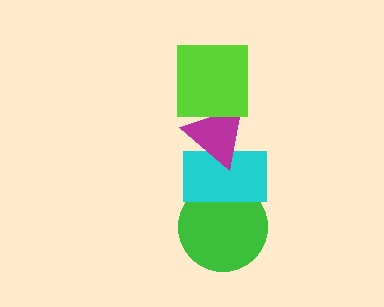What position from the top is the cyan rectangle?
The cyan rectangle is 3rd from the top.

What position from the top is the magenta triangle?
The magenta triangle is 2nd from the top.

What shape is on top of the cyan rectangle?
The magenta triangle is on top of the cyan rectangle.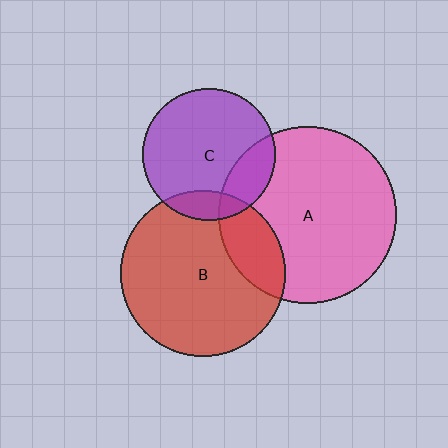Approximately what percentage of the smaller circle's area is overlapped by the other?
Approximately 20%.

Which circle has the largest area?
Circle A (pink).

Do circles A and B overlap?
Yes.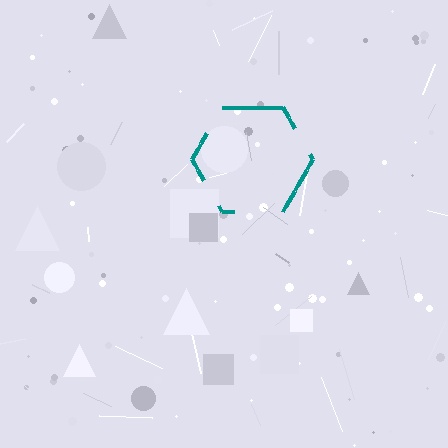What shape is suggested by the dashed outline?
The dashed outline suggests a hexagon.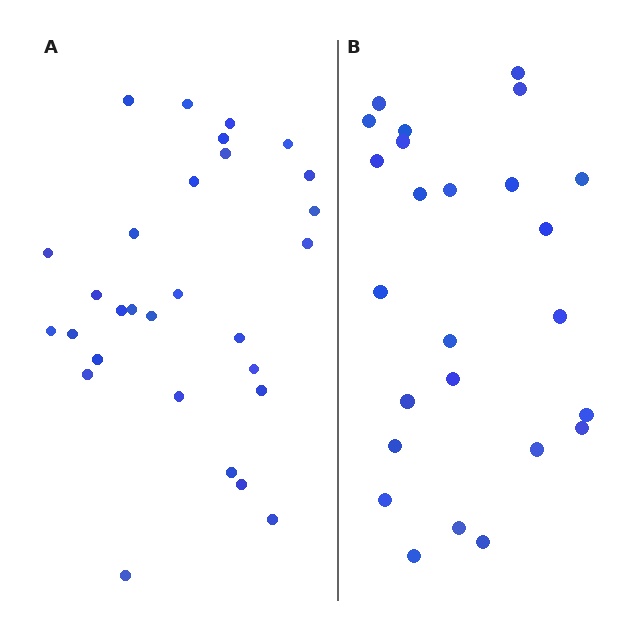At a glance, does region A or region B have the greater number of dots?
Region A (the left region) has more dots.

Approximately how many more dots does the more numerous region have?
Region A has about 4 more dots than region B.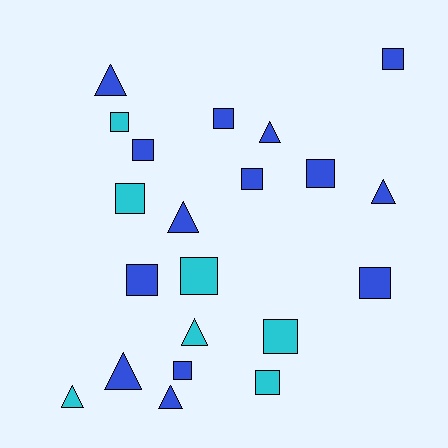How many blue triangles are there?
There are 6 blue triangles.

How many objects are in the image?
There are 21 objects.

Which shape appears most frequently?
Square, with 13 objects.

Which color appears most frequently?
Blue, with 14 objects.